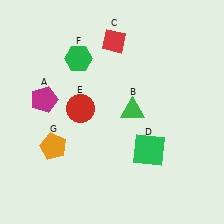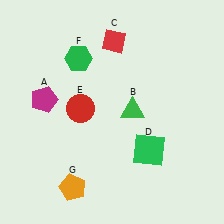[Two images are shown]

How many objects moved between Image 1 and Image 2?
1 object moved between the two images.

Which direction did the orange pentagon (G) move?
The orange pentagon (G) moved down.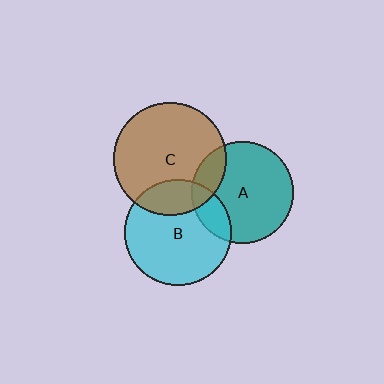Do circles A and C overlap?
Yes.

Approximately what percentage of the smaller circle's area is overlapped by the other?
Approximately 15%.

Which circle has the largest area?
Circle C (brown).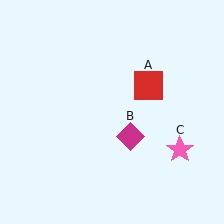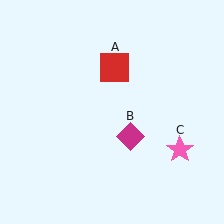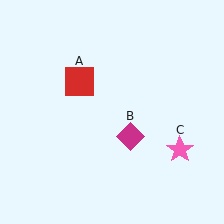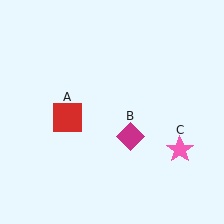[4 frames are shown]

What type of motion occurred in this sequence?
The red square (object A) rotated counterclockwise around the center of the scene.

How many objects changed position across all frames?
1 object changed position: red square (object A).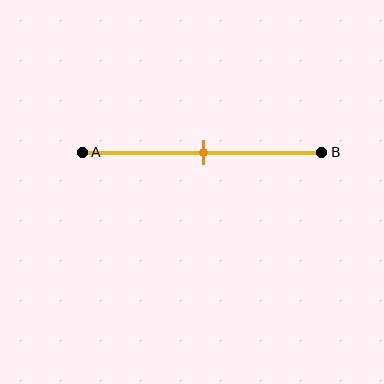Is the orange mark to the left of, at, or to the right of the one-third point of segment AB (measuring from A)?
The orange mark is to the right of the one-third point of segment AB.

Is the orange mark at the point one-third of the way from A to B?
No, the mark is at about 50% from A, not at the 33% one-third point.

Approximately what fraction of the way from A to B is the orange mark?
The orange mark is approximately 50% of the way from A to B.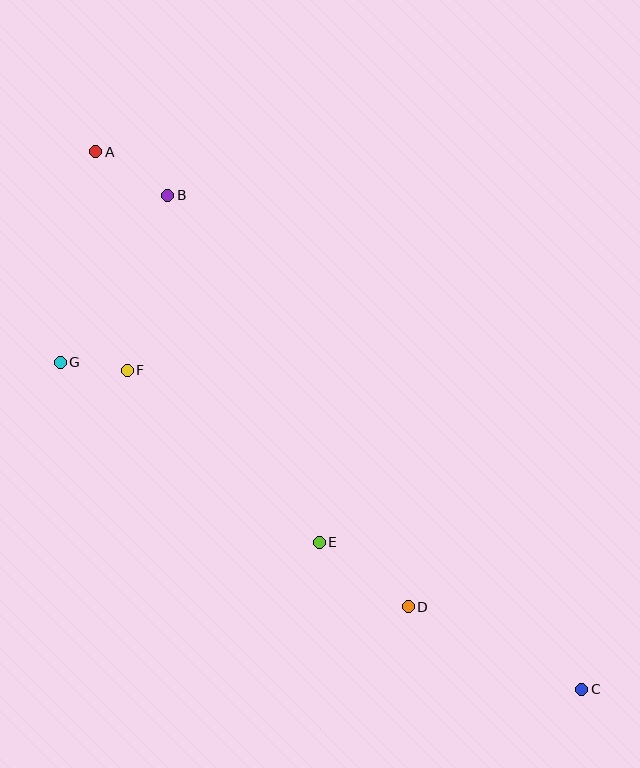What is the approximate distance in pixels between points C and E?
The distance between C and E is approximately 301 pixels.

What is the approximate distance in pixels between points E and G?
The distance between E and G is approximately 316 pixels.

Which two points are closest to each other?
Points F and G are closest to each other.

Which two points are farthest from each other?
Points A and C are farthest from each other.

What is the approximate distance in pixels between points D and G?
The distance between D and G is approximately 426 pixels.